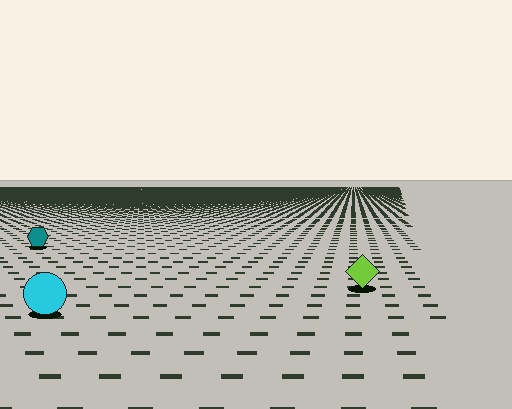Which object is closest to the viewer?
The cyan circle is closest. The texture marks near it are larger and more spread out.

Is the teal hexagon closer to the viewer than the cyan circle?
No. The cyan circle is closer — you can tell from the texture gradient: the ground texture is coarser near it.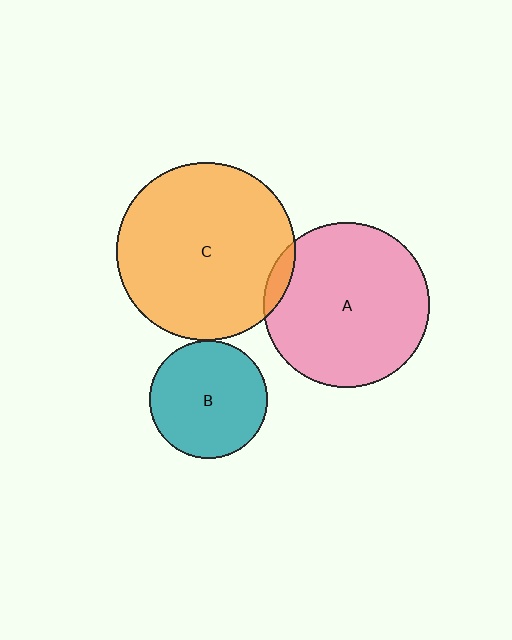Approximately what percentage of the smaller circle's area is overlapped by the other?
Approximately 5%.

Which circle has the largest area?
Circle C (orange).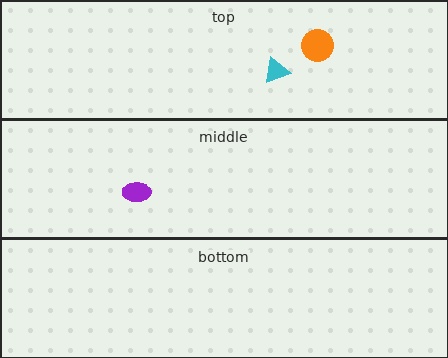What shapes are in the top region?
The cyan triangle, the orange circle.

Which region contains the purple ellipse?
The middle region.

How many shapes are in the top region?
2.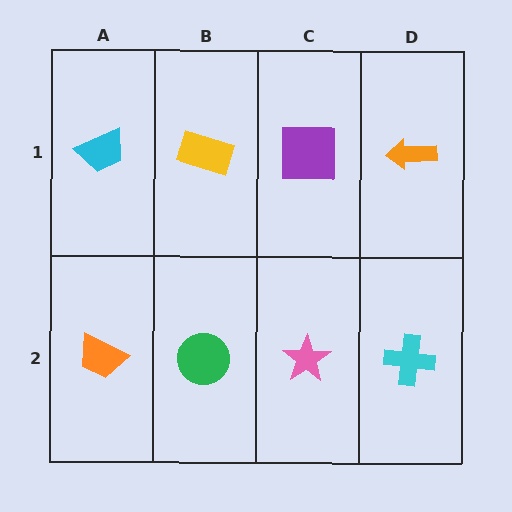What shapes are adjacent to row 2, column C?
A purple square (row 1, column C), a green circle (row 2, column B), a cyan cross (row 2, column D).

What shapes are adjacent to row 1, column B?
A green circle (row 2, column B), a cyan trapezoid (row 1, column A), a purple square (row 1, column C).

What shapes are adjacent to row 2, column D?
An orange arrow (row 1, column D), a pink star (row 2, column C).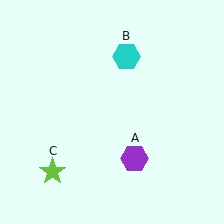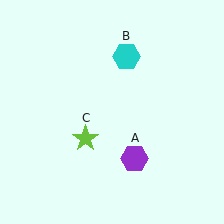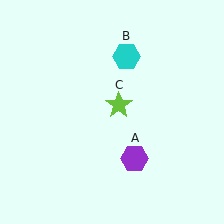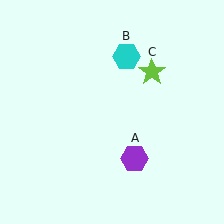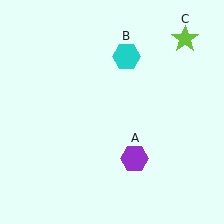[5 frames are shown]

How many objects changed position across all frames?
1 object changed position: lime star (object C).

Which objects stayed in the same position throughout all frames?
Purple hexagon (object A) and cyan hexagon (object B) remained stationary.